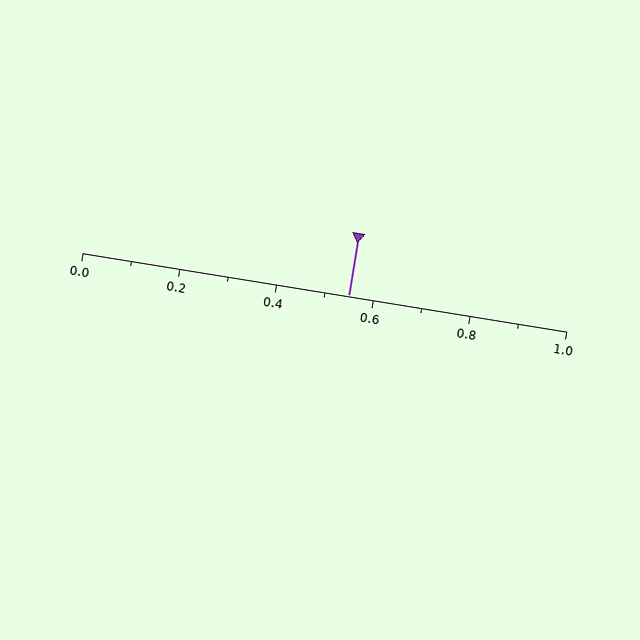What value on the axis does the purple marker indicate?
The marker indicates approximately 0.55.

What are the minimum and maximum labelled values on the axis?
The axis runs from 0.0 to 1.0.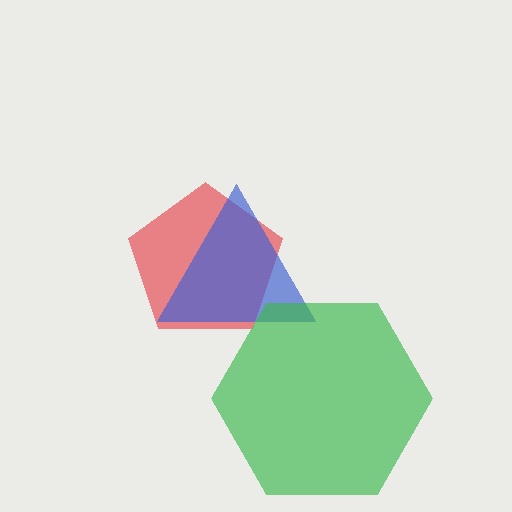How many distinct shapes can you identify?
There are 3 distinct shapes: a red pentagon, a blue triangle, a green hexagon.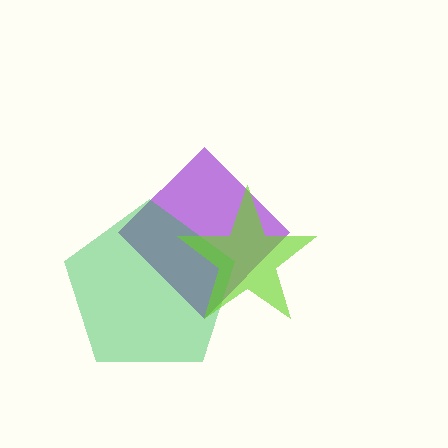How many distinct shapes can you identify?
There are 3 distinct shapes: a purple diamond, a green pentagon, a lime star.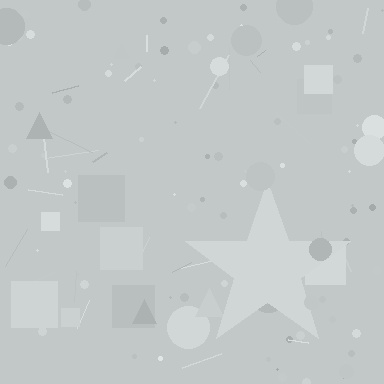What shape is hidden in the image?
A star is hidden in the image.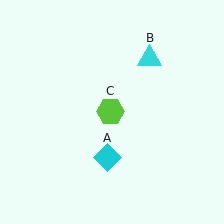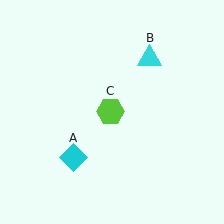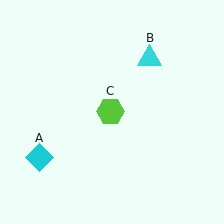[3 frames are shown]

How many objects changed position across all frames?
1 object changed position: cyan diamond (object A).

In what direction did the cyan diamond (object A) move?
The cyan diamond (object A) moved left.